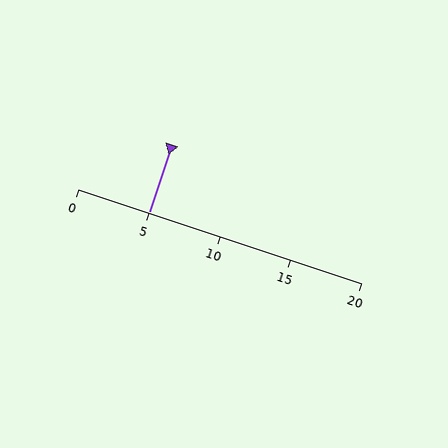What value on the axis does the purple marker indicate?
The marker indicates approximately 5.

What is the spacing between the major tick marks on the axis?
The major ticks are spaced 5 apart.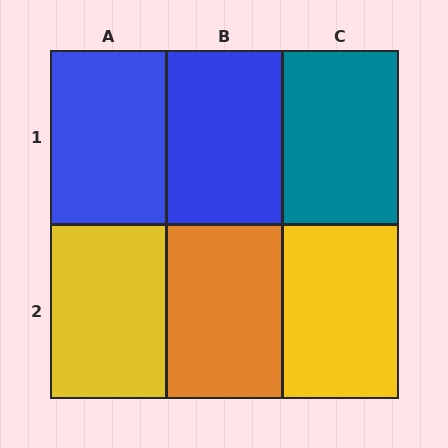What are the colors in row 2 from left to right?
Yellow, orange, yellow.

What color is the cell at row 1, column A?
Blue.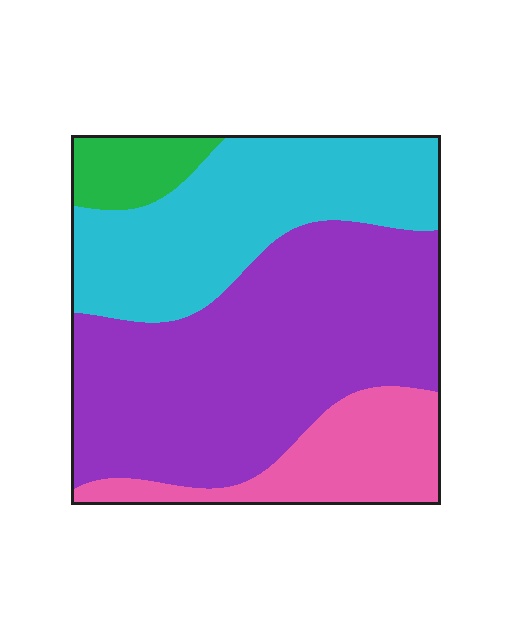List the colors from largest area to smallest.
From largest to smallest: purple, cyan, pink, green.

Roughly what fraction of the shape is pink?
Pink covers 16% of the shape.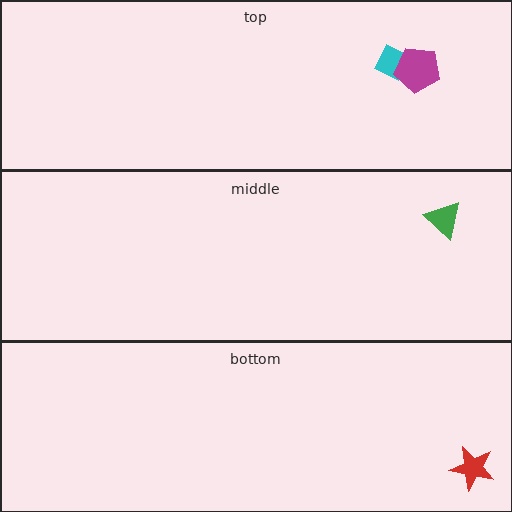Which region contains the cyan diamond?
The top region.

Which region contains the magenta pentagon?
The top region.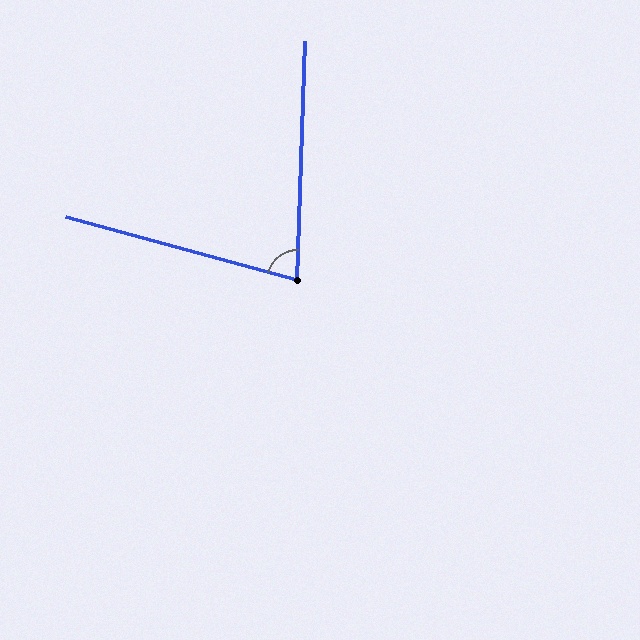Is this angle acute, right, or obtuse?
It is acute.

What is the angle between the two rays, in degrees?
Approximately 77 degrees.